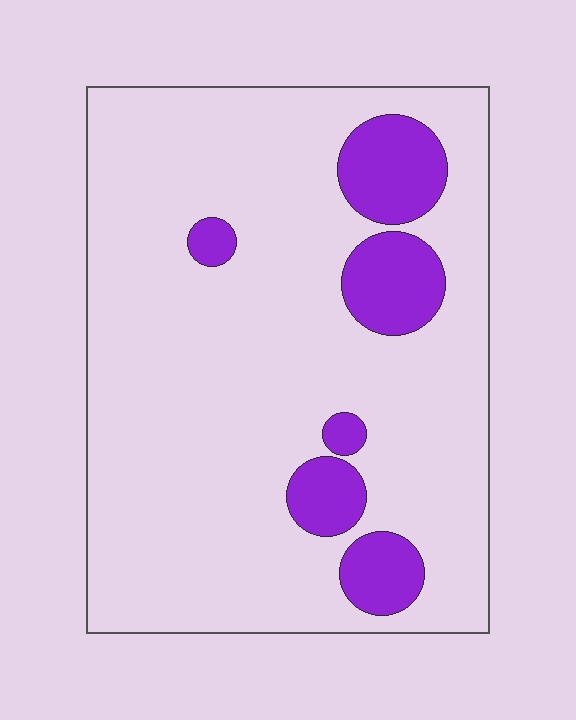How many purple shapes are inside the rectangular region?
6.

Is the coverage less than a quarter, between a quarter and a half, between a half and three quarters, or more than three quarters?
Less than a quarter.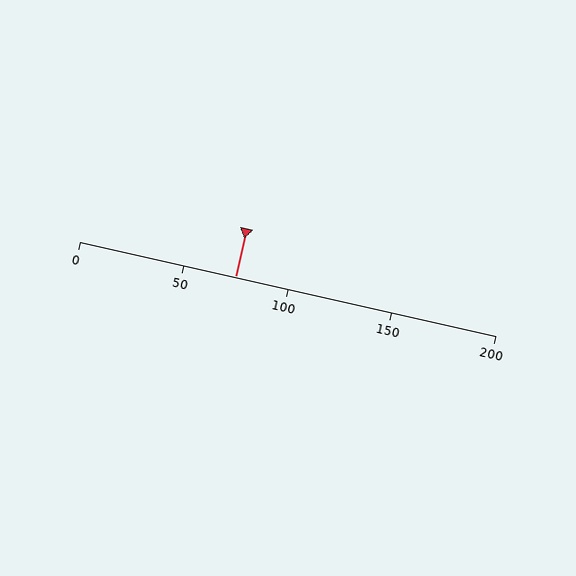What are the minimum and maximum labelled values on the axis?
The axis runs from 0 to 200.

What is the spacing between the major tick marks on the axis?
The major ticks are spaced 50 apart.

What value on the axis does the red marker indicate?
The marker indicates approximately 75.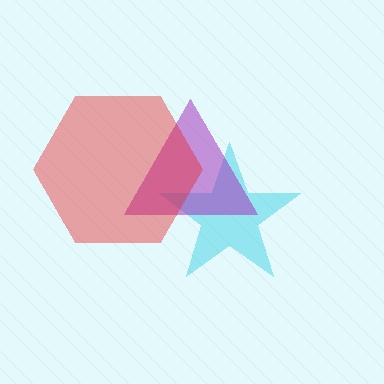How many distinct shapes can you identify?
There are 3 distinct shapes: a cyan star, a purple triangle, a red hexagon.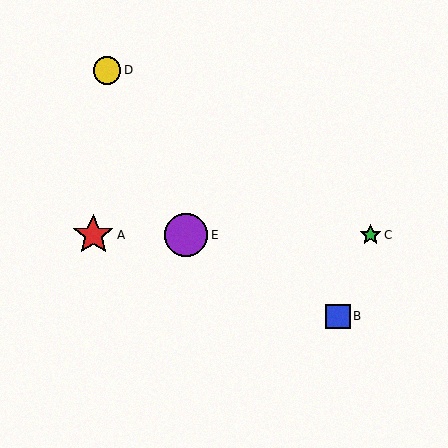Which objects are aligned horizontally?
Objects A, C, E are aligned horizontally.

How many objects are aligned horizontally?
3 objects (A, C, E) are aligned horizontally.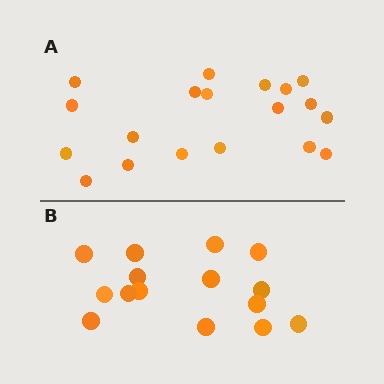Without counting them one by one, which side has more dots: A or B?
Region A (the top region) has more dots.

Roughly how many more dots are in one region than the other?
Region A has about 4 more dots than region B.